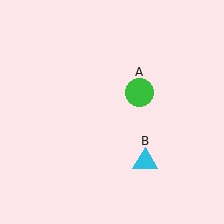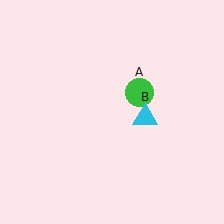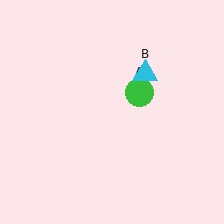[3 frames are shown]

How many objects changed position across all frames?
1 object changed position: cyan triangle (object B).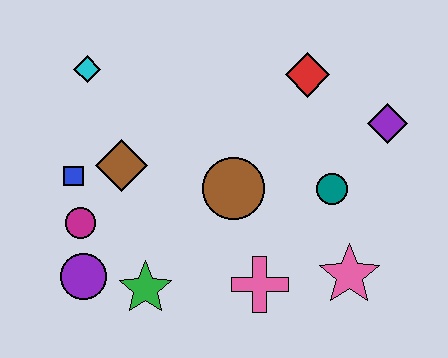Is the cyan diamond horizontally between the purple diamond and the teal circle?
No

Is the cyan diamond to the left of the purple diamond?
Yes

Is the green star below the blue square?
Yes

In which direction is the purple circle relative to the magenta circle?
The purple circle is below the magenta circle.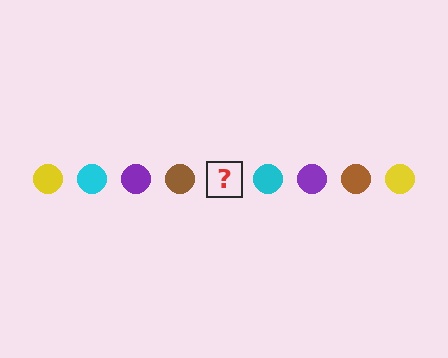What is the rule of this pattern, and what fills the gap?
The rule is that the pattern cycles through yellow, cyan, purple, brown circles. The gap should be filled with a yellow circle.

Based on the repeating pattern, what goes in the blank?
The blank should be a yellow circle.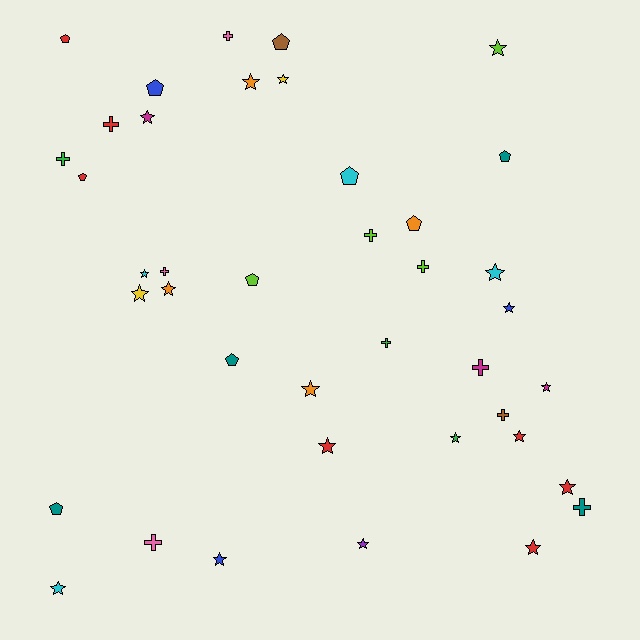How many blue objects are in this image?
There are 3 blue objects.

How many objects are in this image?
There are 40 objects.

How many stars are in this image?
There are 19 stars.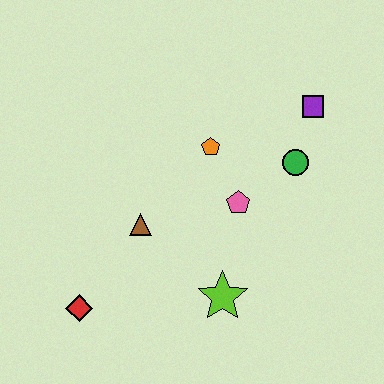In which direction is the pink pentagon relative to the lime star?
The pink pentagon is above the lime star.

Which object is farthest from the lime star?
The purple square is farthest from the lime star.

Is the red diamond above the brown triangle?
No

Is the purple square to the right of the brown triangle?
Yes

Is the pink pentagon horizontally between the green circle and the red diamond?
Yes